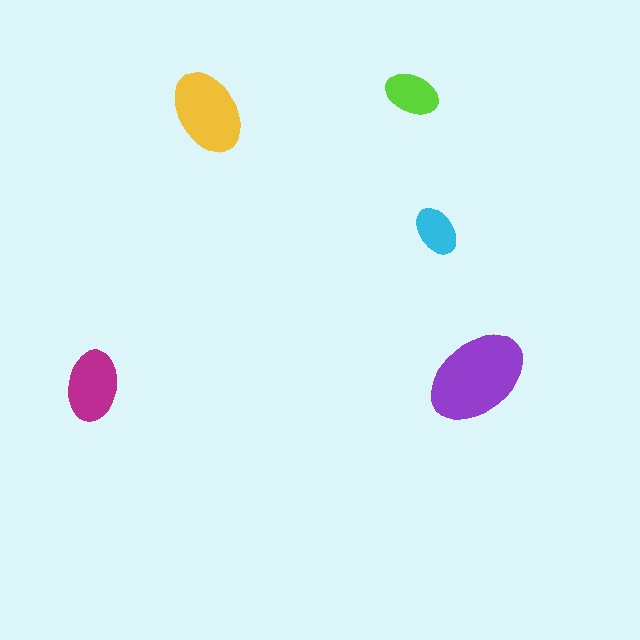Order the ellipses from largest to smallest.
the purple one, the yellow one, the magenta one, the lime one, the cyan one.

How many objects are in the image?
There are 5 objects in the image.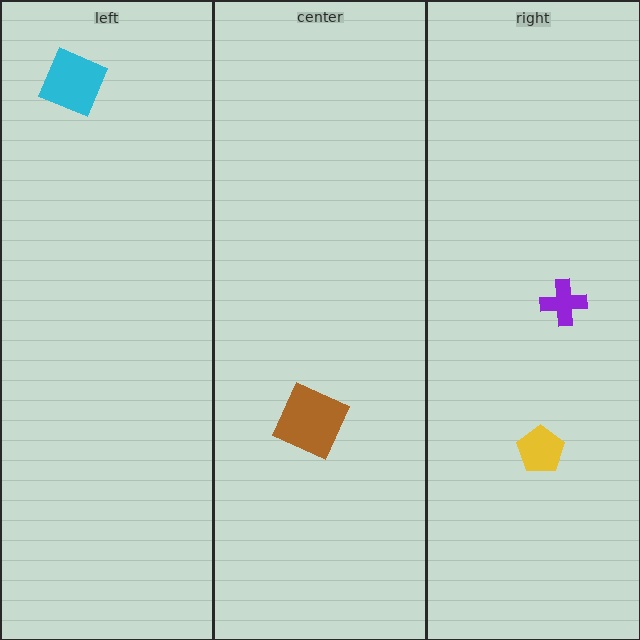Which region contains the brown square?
The center region.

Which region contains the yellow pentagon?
The right region.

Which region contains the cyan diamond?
The left region.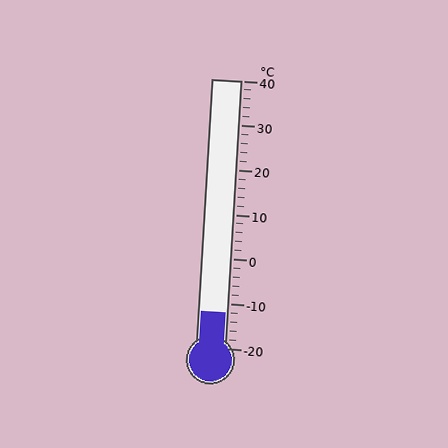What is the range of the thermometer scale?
The thermometer scale ranges from -20°C to 40°C.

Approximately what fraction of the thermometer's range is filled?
The thermometer is filled to approximately 15% of its range.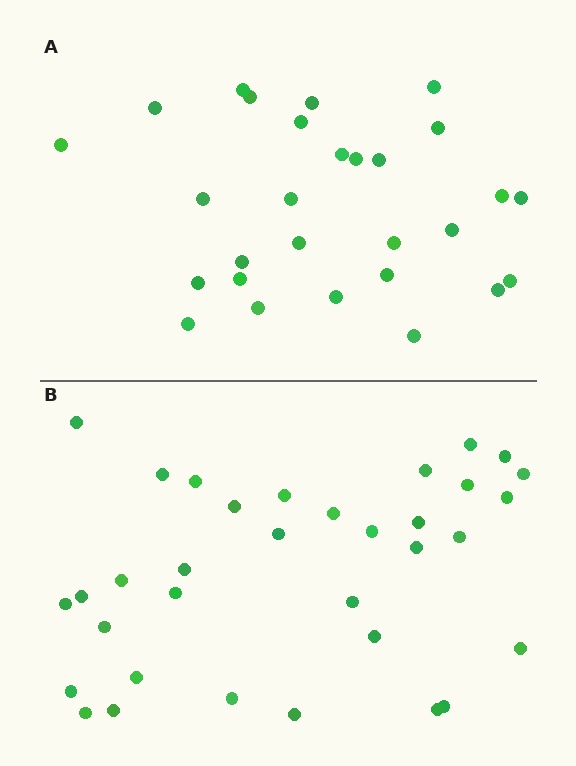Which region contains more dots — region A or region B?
Region B (the bottom region) has more dots.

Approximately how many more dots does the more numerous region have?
Region B has about 6 more dots than region A.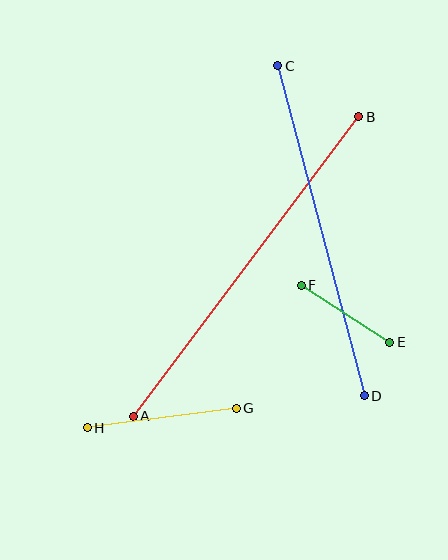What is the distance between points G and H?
The distance is approximately 150 pixels.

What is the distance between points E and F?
The distance is approximately 105 pixels.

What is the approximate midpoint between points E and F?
The midpoint is at approximately (345, 314) pixels.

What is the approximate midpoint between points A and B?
The midpoint is at approximately (246, 267) pixels.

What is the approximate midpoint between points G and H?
The midpoint is at approximately (162, 418) pixels.